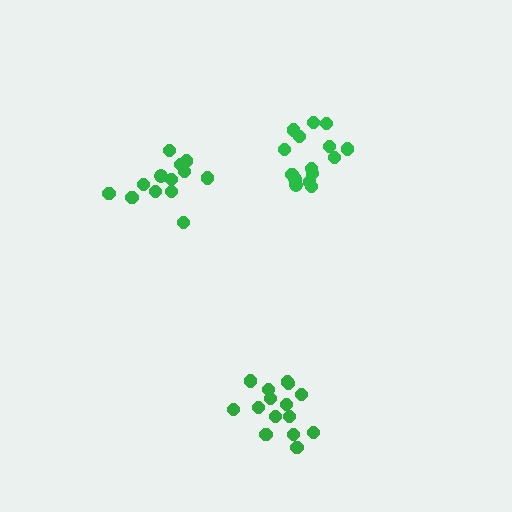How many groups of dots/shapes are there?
There are 3 groups.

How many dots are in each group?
Group 1: 15 dots, Group 2: 15 dots, Group 3: 13 dots (43 total).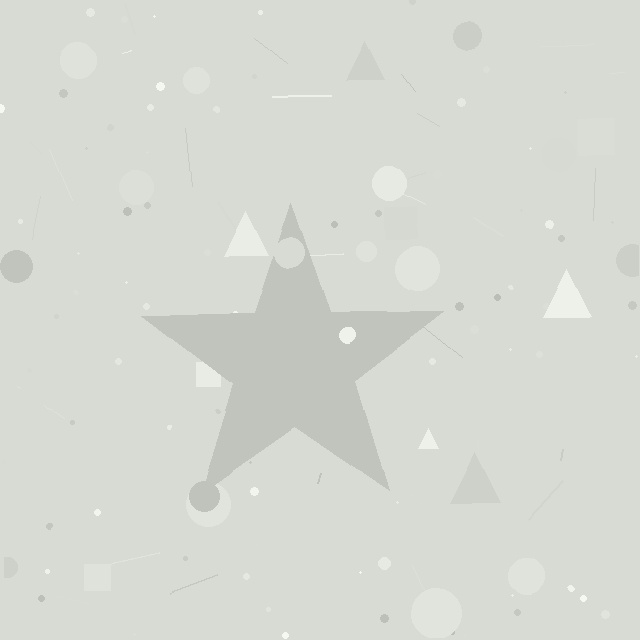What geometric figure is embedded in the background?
A star is embedded in the background.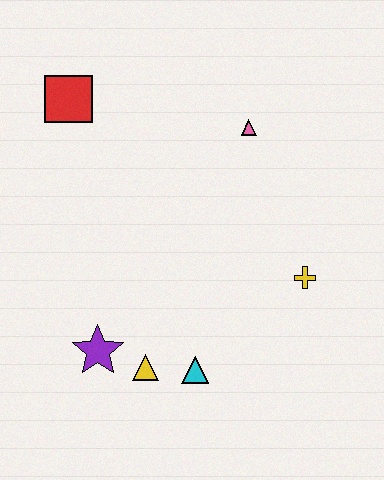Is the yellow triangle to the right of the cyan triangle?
No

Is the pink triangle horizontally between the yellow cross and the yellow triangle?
Yes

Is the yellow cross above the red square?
No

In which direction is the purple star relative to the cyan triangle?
The purple star is to the left of the cyan triangle.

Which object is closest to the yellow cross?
The cyan triangle is closest to the yellow cross.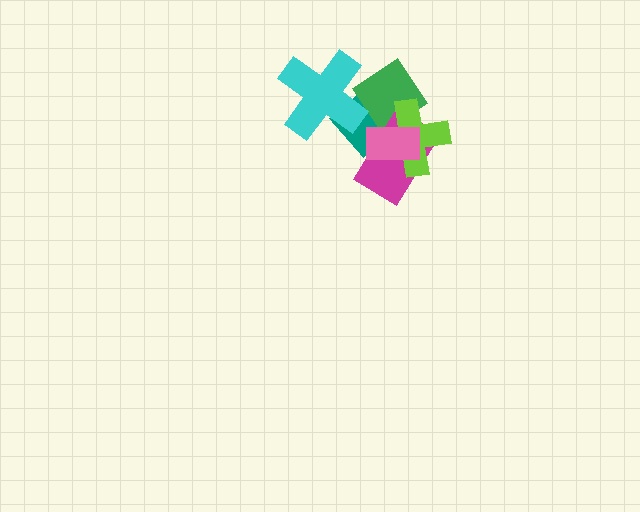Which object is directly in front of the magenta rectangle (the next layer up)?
The lime cross is directly in front of the magenta rectangle.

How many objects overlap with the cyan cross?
2 objects overlap with the cyan cross.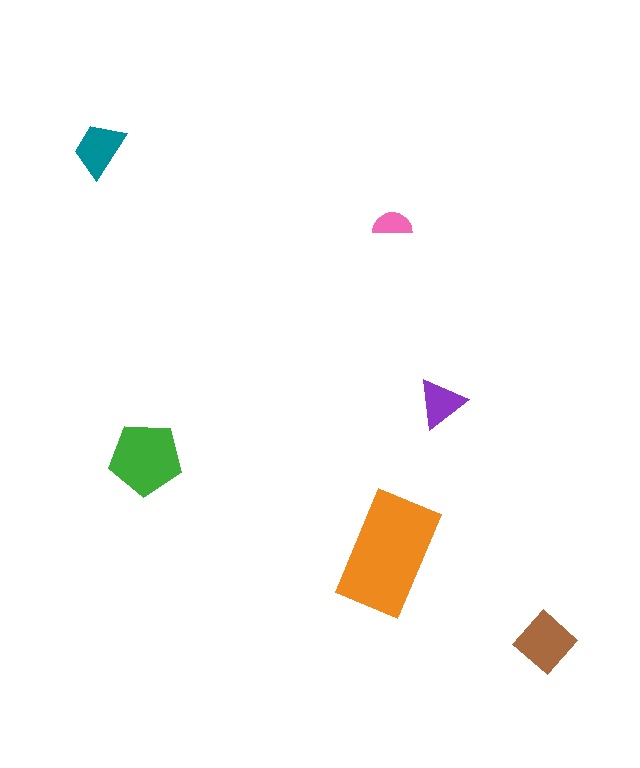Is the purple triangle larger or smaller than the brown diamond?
Smaller.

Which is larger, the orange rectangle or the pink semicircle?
The orange rectangle.